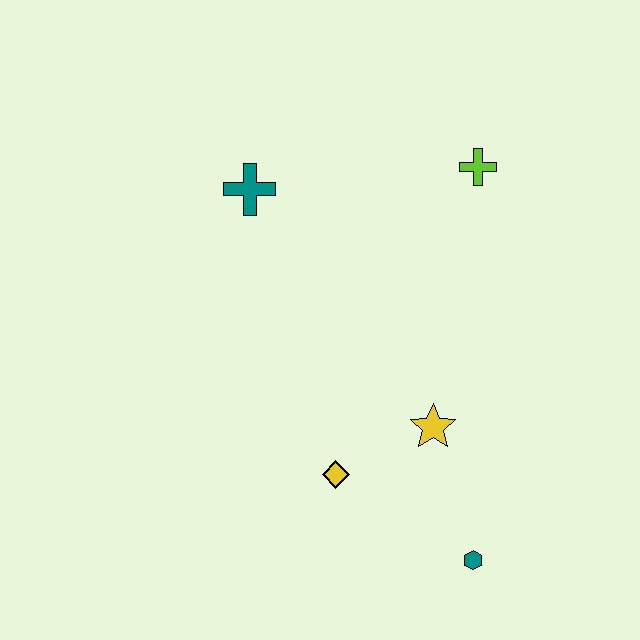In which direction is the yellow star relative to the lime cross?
The yellow star is below the lime cross.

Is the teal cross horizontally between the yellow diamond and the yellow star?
No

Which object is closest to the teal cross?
The lime cross is closest to the teal cross.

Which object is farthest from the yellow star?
The teal cross is farthest from the yellow star.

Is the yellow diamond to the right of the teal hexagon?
No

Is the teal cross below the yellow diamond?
No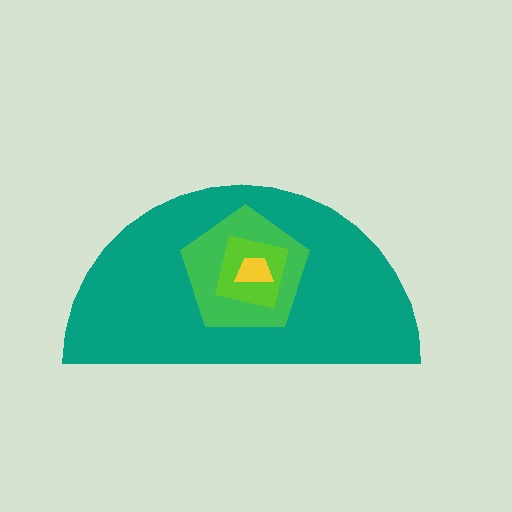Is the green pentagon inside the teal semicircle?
Yes.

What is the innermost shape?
The yellow trapezoid.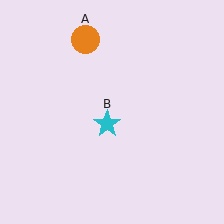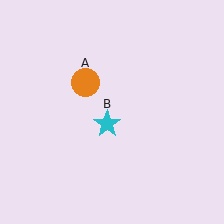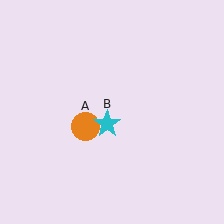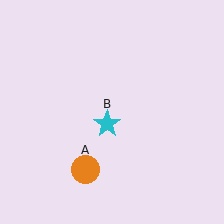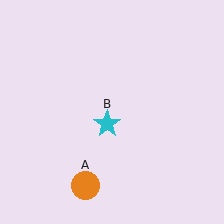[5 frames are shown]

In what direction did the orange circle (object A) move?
The orange circle (object A) moved down.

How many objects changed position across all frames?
1 object changed position: orange circle (object A).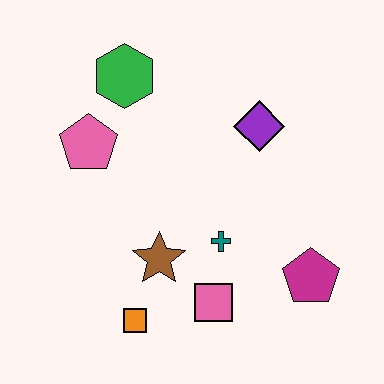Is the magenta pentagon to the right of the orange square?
Yes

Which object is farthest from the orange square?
The green hexagon is farthest from the orange square.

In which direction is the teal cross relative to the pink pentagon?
The teal cross is to the right of the pink pentagon.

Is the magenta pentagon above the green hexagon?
No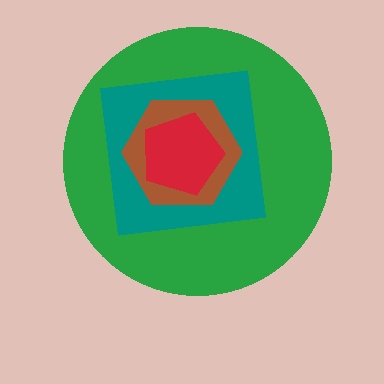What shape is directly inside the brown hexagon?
The red pentagon.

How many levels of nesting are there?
4.